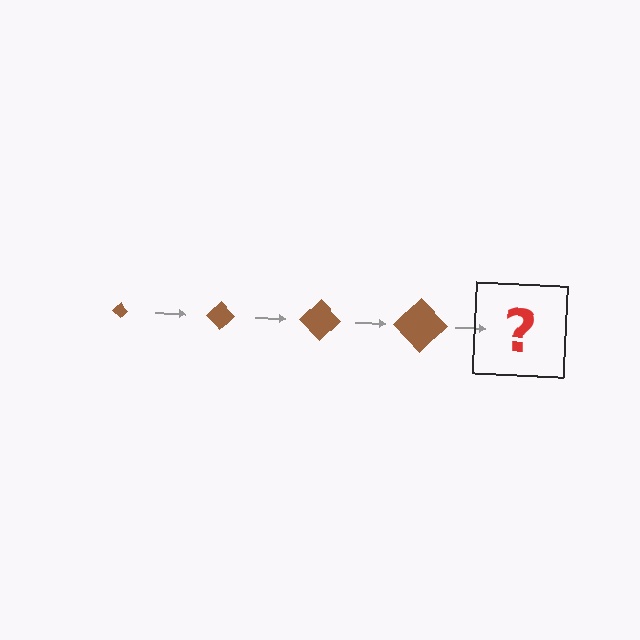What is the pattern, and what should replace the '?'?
The pattern is that the diamond gets progressively larger each step. The '?' should be a brown diamond, larger than the previous one.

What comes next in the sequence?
The next element should be a brown diamond, larger than the previous one.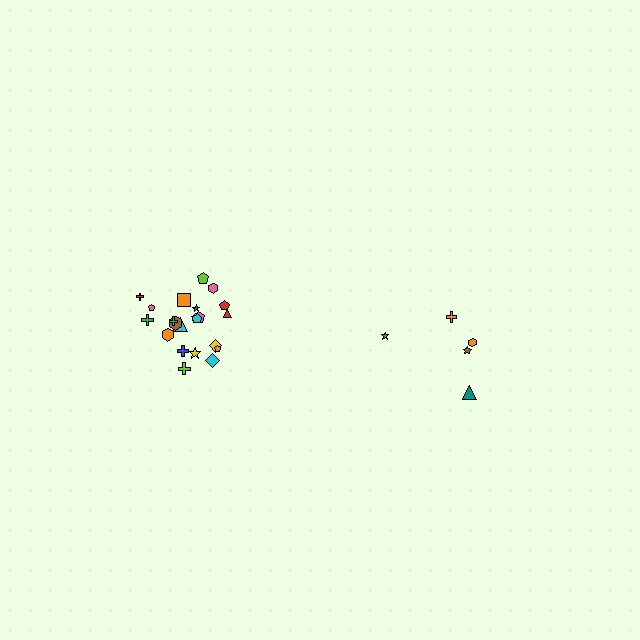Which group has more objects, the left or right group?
The left group.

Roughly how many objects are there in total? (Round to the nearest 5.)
Roughly 25 objects in total.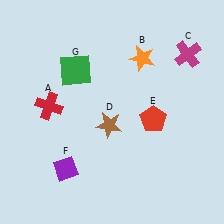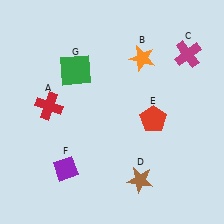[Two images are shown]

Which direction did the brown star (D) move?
The brown star (D) moved down.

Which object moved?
The brown star (D) moved down.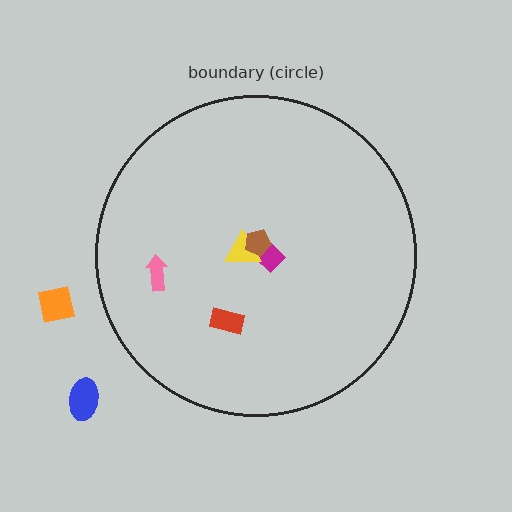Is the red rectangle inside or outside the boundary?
Inside.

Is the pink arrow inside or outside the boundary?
Inside.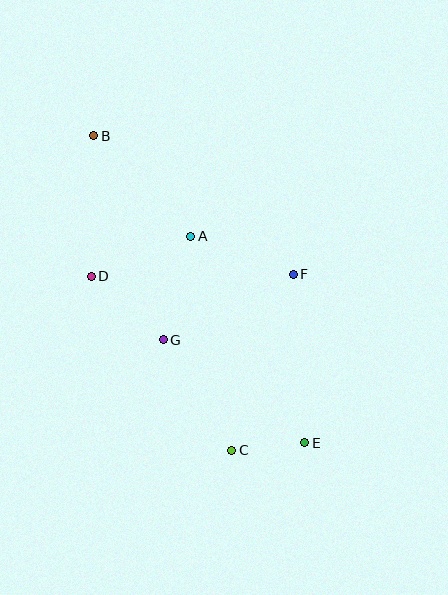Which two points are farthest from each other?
Points B and E are farthest from each other.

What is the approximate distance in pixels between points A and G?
The distance between A and G is approximately 107 pixels.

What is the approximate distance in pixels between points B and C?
The distance between B and C is approximately 343 pixels.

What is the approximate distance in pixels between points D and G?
The distance between D and G is approximately 96 pixels.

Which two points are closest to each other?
Points C and E are closest to each other.